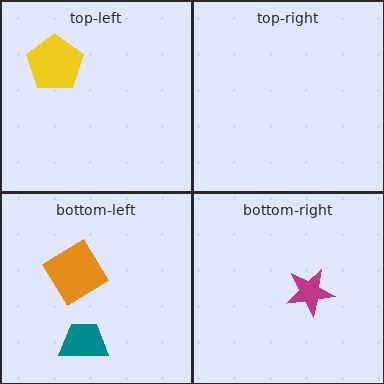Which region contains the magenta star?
The bottom-right region.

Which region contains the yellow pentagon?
The top-left region.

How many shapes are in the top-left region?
1.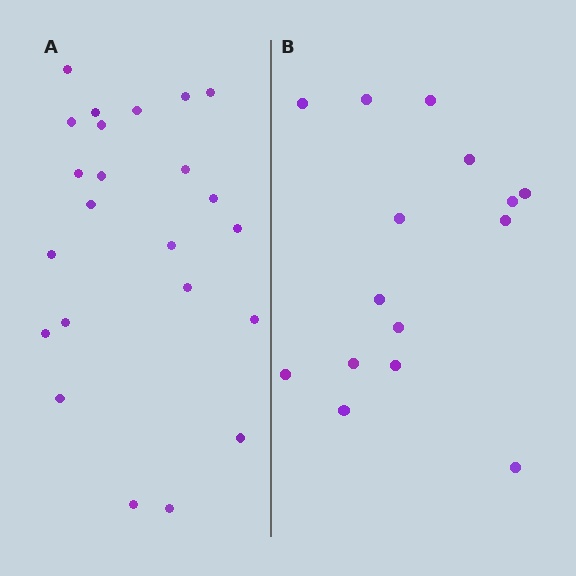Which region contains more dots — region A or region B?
Region A (the left region) has more dots.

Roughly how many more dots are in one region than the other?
Region A has roughly 8 or so more dots than region B.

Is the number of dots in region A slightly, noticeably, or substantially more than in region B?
Region A has substantially more. The ratio is roughly 1.5 to 1.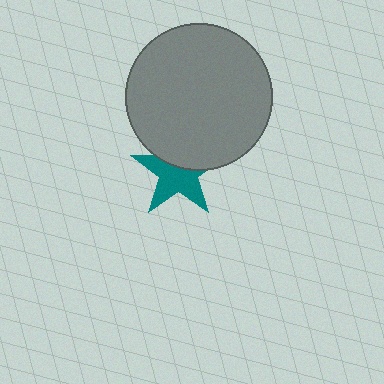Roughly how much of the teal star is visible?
About half of it is visible (roughly 61%).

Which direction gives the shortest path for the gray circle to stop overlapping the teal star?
Moving up gives the shortest separation.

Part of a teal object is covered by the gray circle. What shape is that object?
It is a star.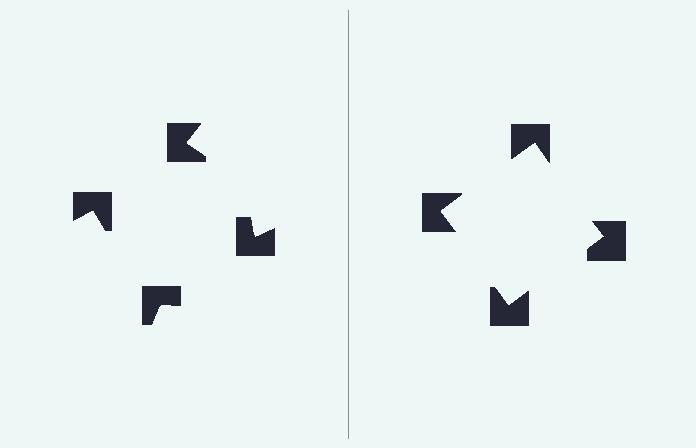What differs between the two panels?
The notched squares are positioned identically on both sides; only the wedge orientations differ. On the right they align to a square; on the left they are misaligned.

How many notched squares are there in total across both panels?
8 — 4 on each side.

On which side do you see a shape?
An illusory square appears on the right side. On the left side the wedge cuts are rotated, so no coherent shape forms.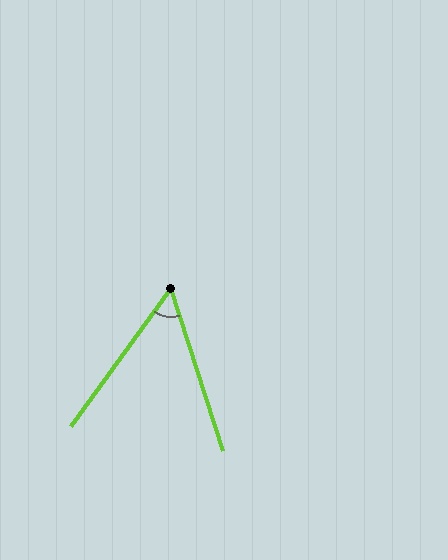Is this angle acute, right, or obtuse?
It is acute.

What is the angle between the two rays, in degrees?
Approximately 54 degrees.